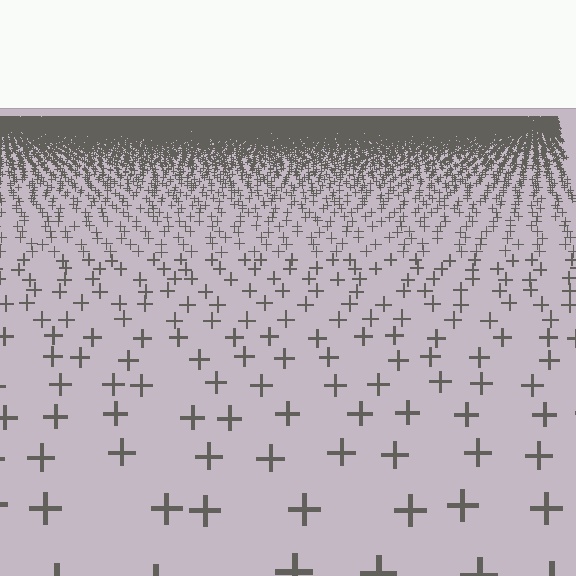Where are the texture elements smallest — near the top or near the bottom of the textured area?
Near the top.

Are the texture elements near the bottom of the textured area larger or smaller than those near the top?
Larger. Near the bottom, elements are closer to the viewer and appear at a bigger on-screen size.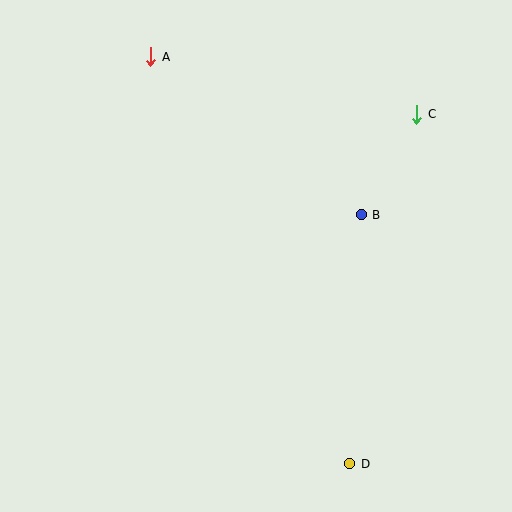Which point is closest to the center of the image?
Point B at (361, 215) is closest to the center.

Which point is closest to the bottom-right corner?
Point D is closest to the bottom-right corner.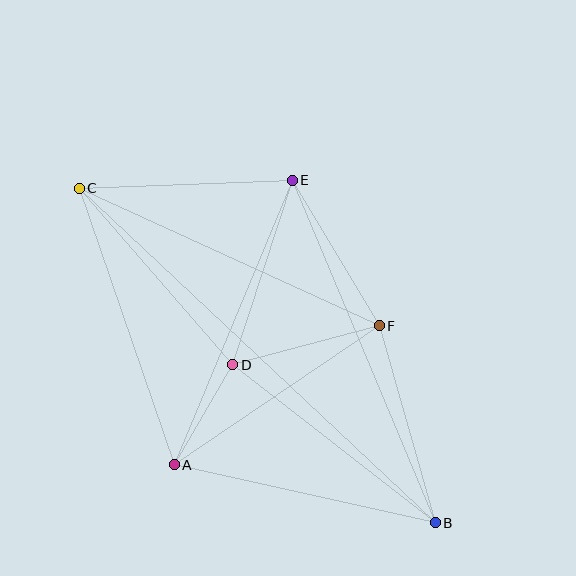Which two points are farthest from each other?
Points B and C are farthest from each other.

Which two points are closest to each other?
Points A and D are closest to each other.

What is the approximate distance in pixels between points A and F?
The distance between A and F is approximately 248 pixels.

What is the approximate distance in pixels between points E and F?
The distance between E and F is approximately 170 pixels.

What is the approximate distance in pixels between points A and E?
The distance between A and E is approximately 308 pixels.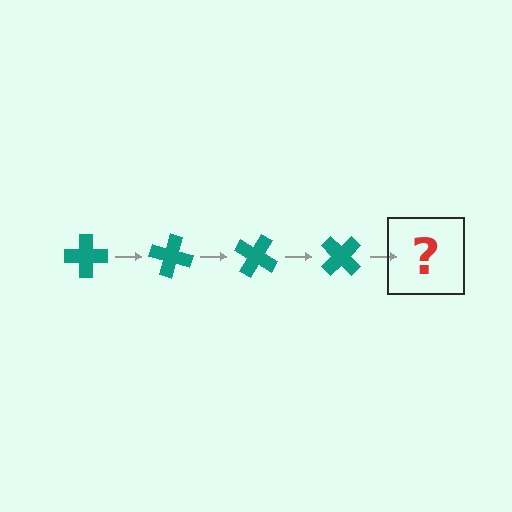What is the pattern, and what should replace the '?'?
The pattern is that the cross rotates 15 degrees each step. The '?' should be a teal cross rotated 60 degrees.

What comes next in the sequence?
The next element should be a teal cross rotated 60 degrees.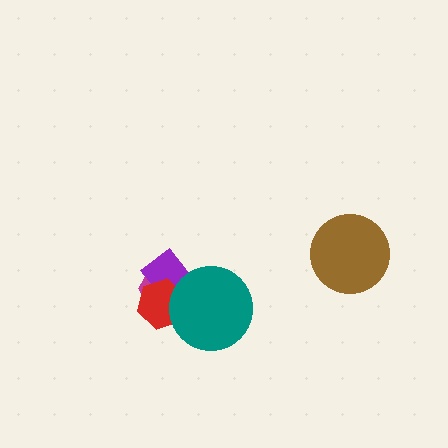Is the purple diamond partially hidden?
Yes, it is partially covered by another shape.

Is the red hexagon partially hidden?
Yes, it is partially covered by another shape.